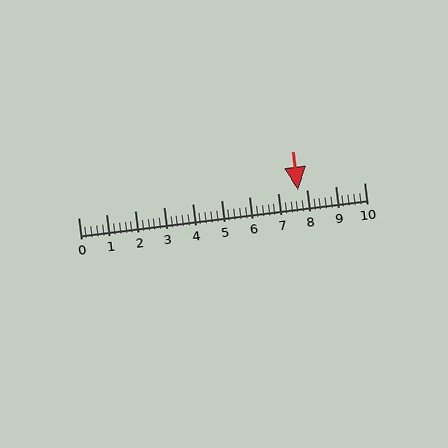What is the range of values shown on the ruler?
The ruler shows values from 0 to 10.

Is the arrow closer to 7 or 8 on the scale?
The arrow is closer to 8.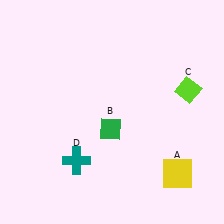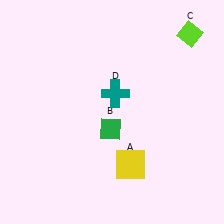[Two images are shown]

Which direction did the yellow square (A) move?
The yellow square (A) moved left.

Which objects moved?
The objects that moved are: the yellow square (A), the lime diamond (C), the teal cross (D).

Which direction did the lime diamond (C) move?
The lime diamond (C) moved up.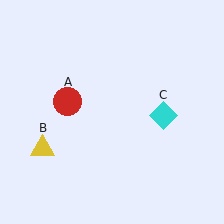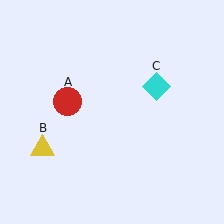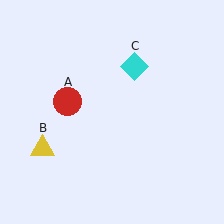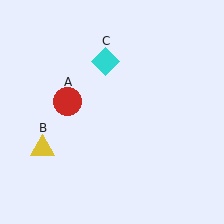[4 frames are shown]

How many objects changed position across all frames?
1 object changed position: cyan diamond (object C).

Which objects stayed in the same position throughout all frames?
Red circle (object A) and yellow triangle (object B) remained stationary.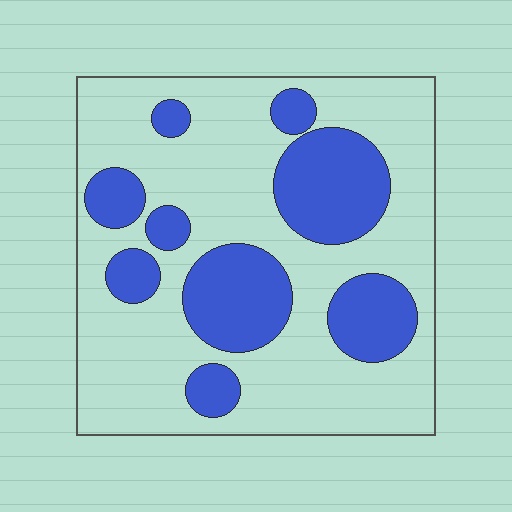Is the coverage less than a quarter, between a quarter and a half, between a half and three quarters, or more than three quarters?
Between a quarter and a half.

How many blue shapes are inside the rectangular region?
9.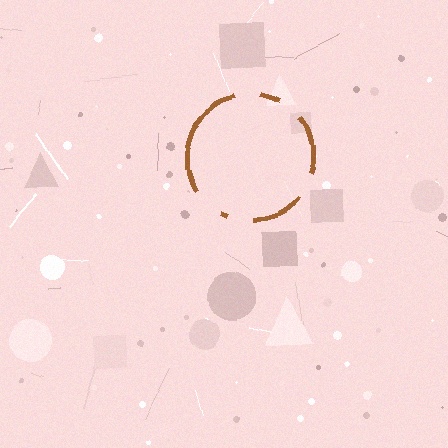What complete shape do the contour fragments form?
The contour fragments form a circle.